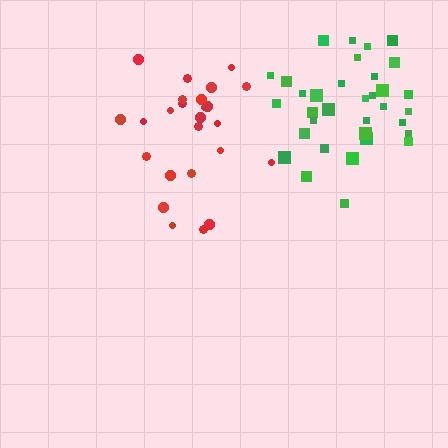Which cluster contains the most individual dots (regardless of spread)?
Green (34).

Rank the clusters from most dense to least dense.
green, red.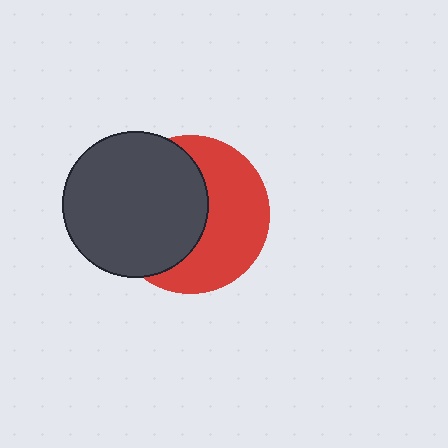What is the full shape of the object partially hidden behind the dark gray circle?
The partially hidden object is a red circle.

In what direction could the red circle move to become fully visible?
The red circle could move right. That would shift it out from behind the dark gray circle entirely.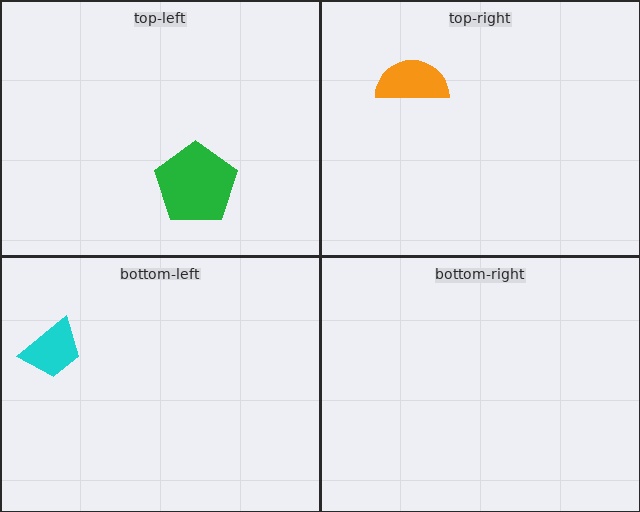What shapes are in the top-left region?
The green pentagon.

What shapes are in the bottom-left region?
The cyan trapezoid.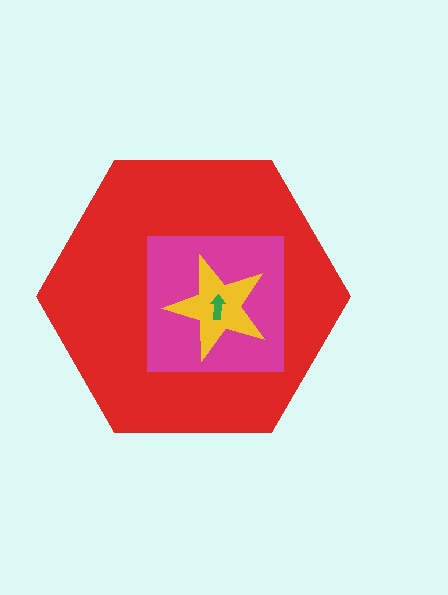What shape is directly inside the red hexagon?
The magenta square.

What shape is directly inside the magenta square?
The yellow star.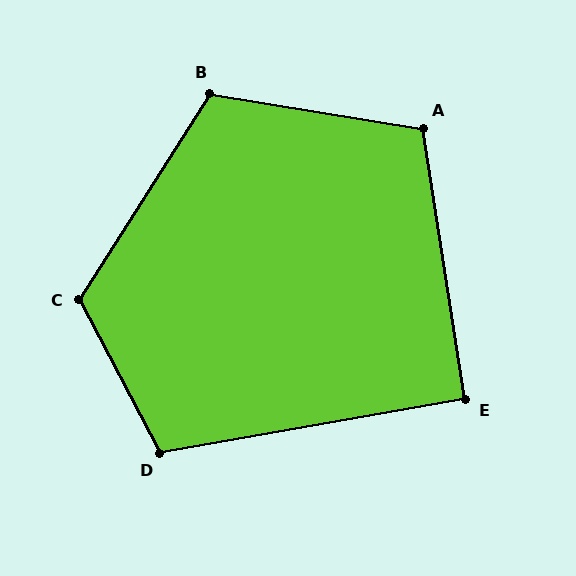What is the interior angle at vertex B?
Approximately 113 degrees (obtuse).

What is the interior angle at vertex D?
Approximately 108 degrees (obtuse).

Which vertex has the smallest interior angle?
E, at approximately 91 degrees.